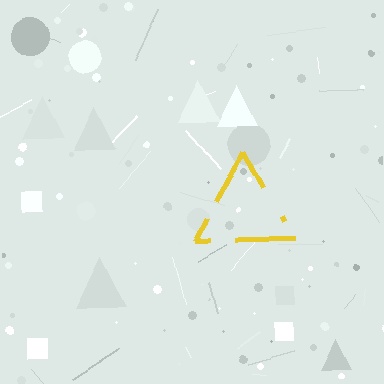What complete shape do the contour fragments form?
The contour fragments form a triangle.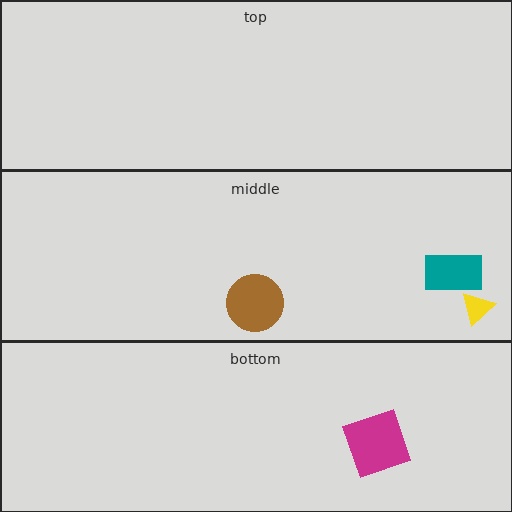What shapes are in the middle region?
The teal rectangle, the yellow triangle, the brown circle.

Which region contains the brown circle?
The middle region.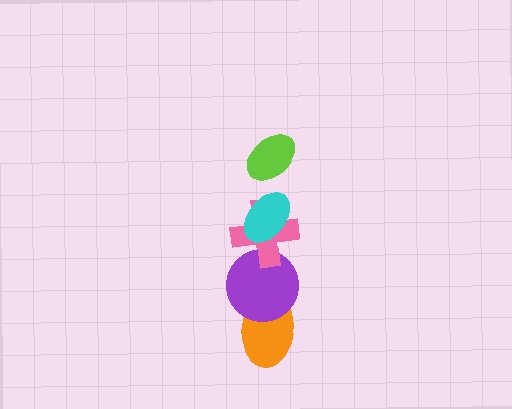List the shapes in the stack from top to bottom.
From top to bottom: the lime ellipse, the cyan ellipse, the pink cross, the purple circle, the orange ellipse.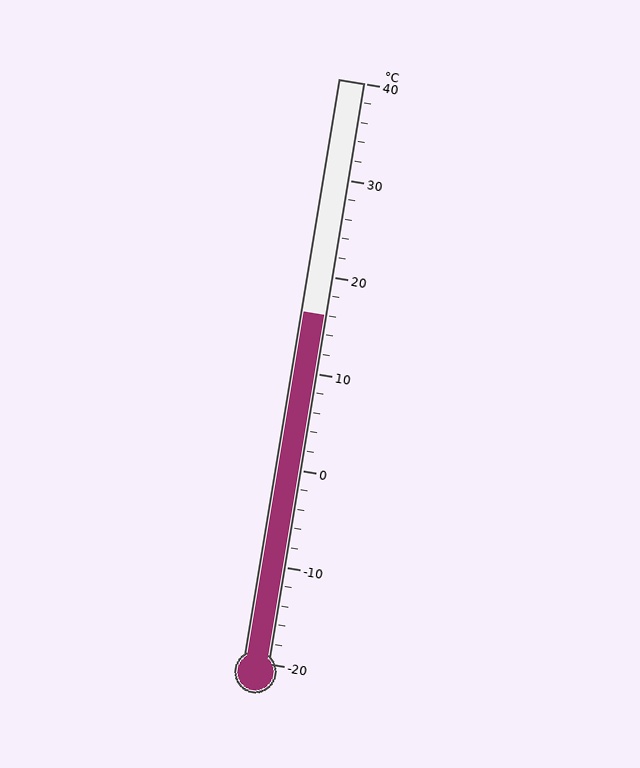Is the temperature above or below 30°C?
The temperature is below 30°C.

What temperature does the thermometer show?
The thermometer shows approximately 16°C.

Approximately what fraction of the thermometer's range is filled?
The thermometer is filled to approximately 60% of its range.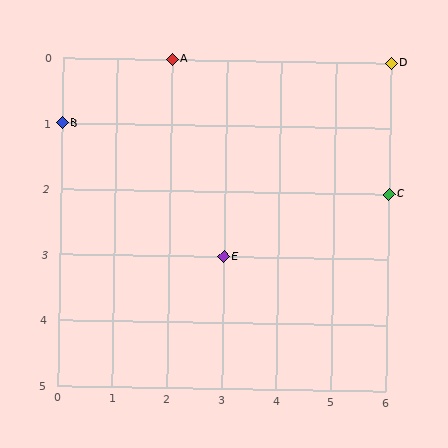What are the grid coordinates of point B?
Point B is at grid coordinates (0, 1).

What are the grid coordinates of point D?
Point D is at grid coordinates (6, 0).